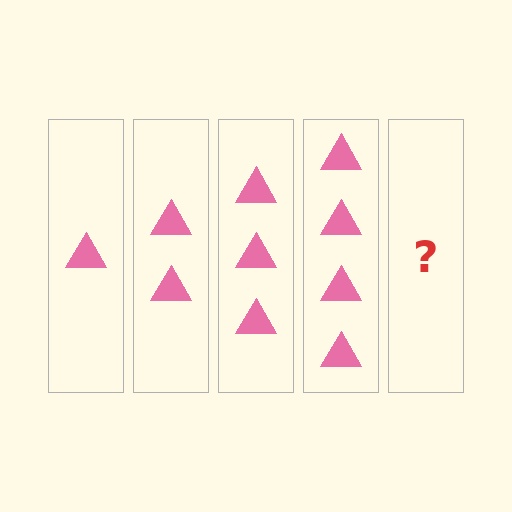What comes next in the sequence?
The next element should be 5 triangles.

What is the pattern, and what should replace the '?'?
The pattern is that each step adds one more triangle. The '?' should be 5 triangles.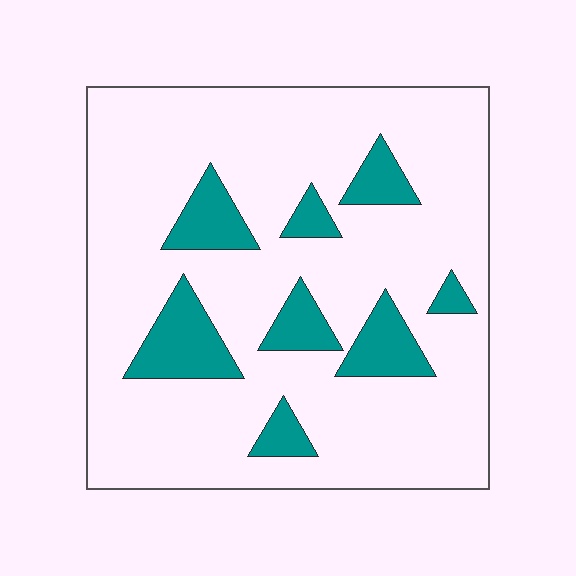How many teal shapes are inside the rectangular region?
8.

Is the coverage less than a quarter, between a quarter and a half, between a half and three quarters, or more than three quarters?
Less than a quarter.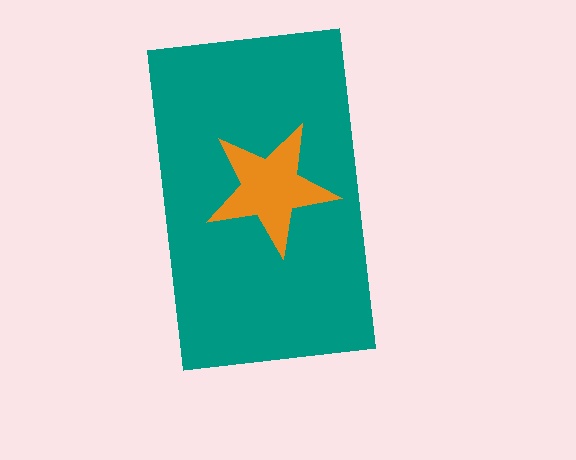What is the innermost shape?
The orange star.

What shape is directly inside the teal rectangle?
The orange star.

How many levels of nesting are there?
2.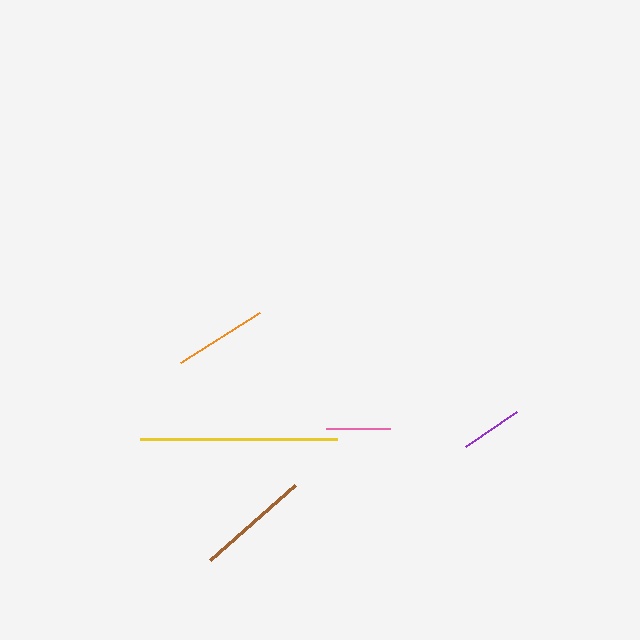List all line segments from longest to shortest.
From longest to shortest: yellow, brown, orange, pink, purple.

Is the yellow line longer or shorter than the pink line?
The yellow line is longer than the pink line.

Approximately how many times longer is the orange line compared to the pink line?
The orange line is approximately 1.5 times the length of the pink line.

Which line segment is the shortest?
The purple line is the shortest at approximately 62 pixels.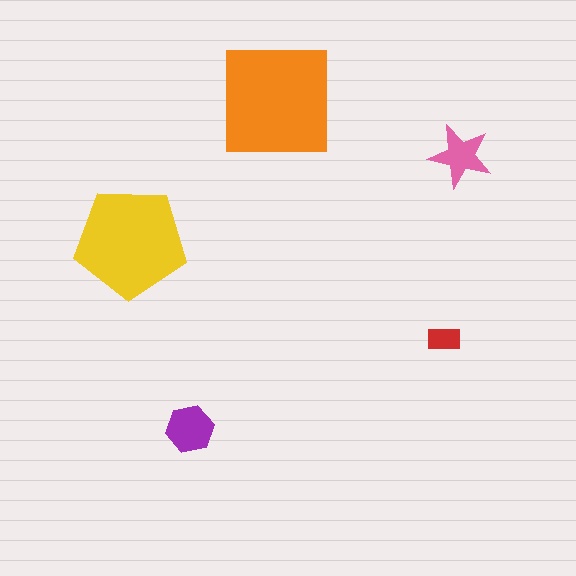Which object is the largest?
The orange square.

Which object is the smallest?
The red rectangle.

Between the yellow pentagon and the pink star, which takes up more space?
The yellow pentagon.